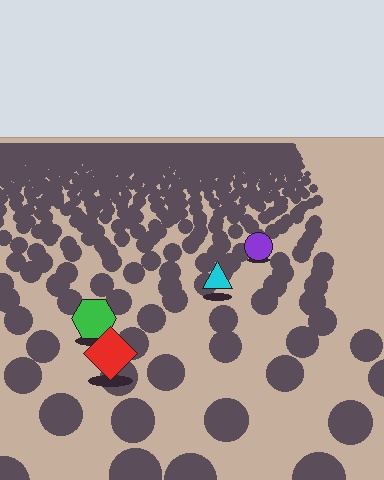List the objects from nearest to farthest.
From nearest to farthest: the red diamond, the green hexagon, the cyan triangle, the purple circle.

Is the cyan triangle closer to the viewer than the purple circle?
Yes. The cyan triangle is closer — you can tell from the texture gradient: the ground texture is coarser near it.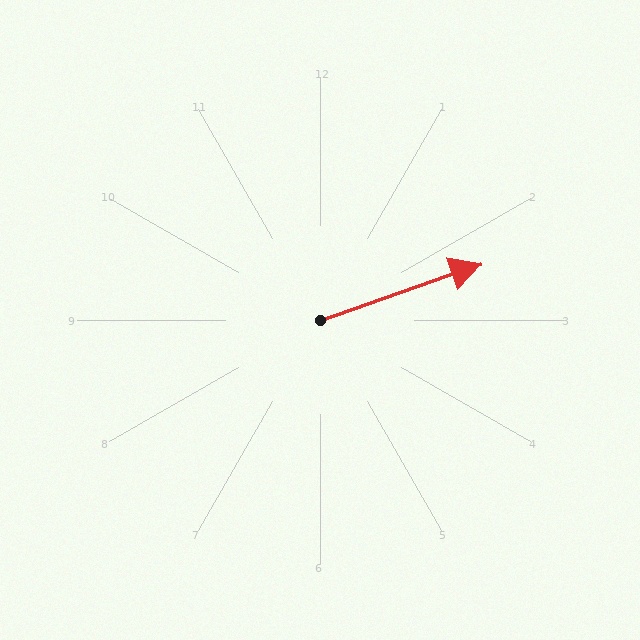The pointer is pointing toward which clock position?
Roughly 2 o'clock.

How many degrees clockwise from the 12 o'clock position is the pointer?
Approximately 71 degrees.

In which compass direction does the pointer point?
East.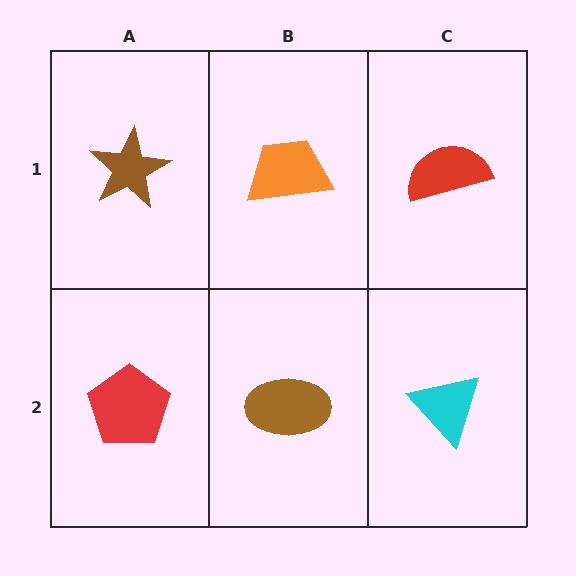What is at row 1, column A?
A brown star.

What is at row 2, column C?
A cyan triangle.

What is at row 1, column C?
A red semicircle.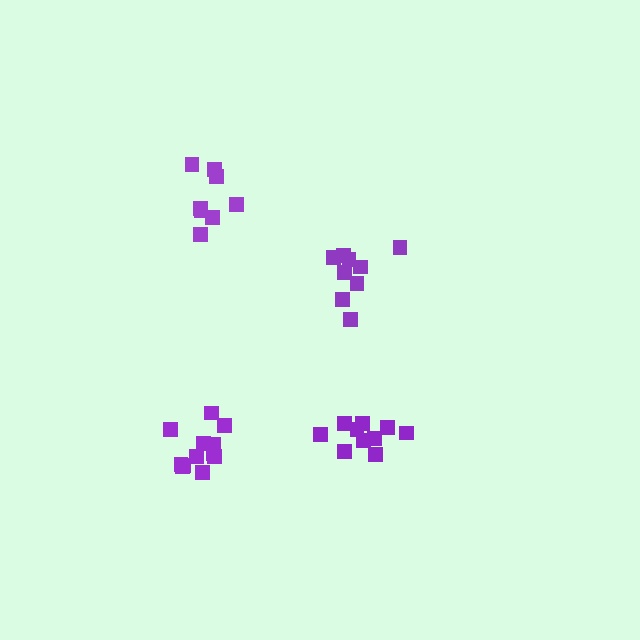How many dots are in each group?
Group 1: 12 dots, Group 2: 10 dots, Group 3: 9 dots, Group 4: 8 dots (39 total).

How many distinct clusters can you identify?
There are 4 distinct clusters.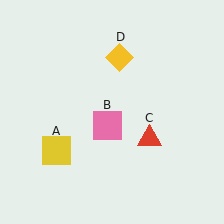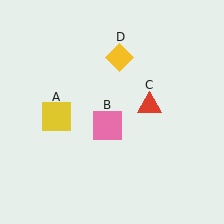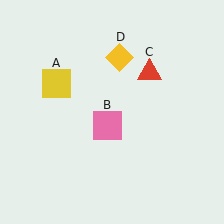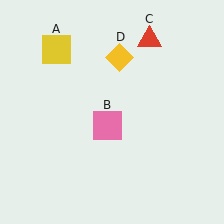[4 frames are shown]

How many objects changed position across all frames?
2 objects changed position: yellow square (object A), red triangle (object C).